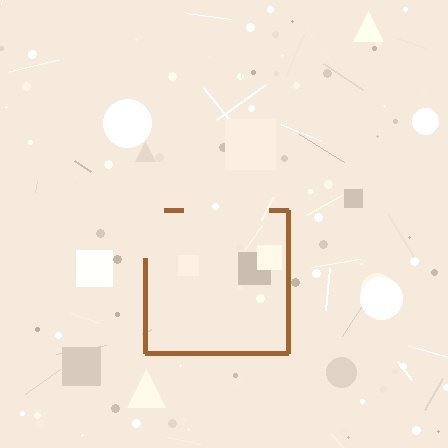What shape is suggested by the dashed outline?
The dashed outline suggests a square.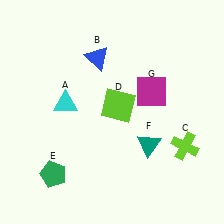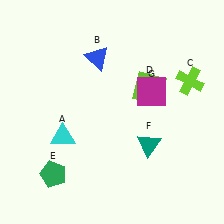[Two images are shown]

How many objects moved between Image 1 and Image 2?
3 objects moved between the two images.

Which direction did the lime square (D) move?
The lime square (D) moved right.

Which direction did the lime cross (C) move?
The lime cross (C) moved up.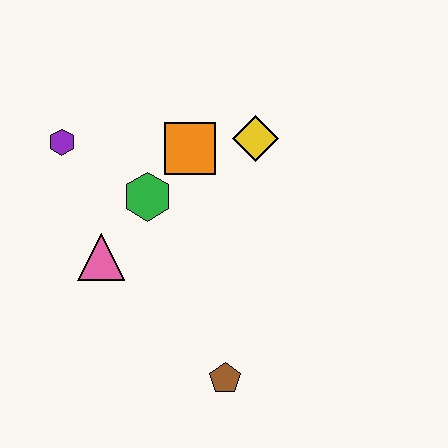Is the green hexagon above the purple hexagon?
No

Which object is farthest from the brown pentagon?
The purple hexagon is farthest from the brown pentagon.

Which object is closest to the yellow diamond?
The orange square is closest to the yellow diamond.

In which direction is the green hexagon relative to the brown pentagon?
The green hexagon is above the brown pentagon.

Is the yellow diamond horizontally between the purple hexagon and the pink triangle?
No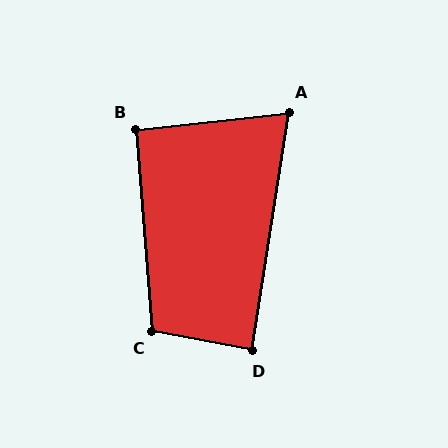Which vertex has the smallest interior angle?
A, at approximately 75 degrees.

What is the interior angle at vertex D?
Approximately 88 degrees (approximately right).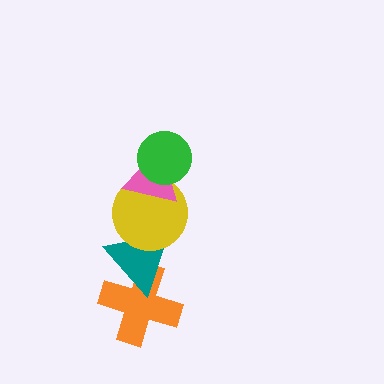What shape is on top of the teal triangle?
The yellow circle is on top of the teal triangle.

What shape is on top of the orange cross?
The teal triangle is on top of the orange cross.